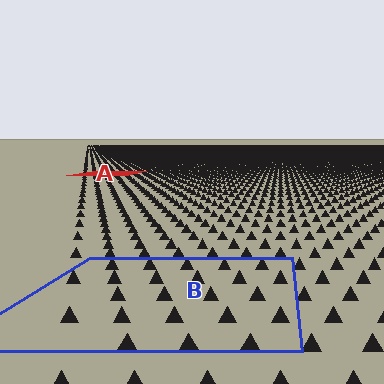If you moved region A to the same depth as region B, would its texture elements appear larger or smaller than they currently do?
They would appear larger. At a closer depth, the same texture elements are projected at a bigger on-screen size.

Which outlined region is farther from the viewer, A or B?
Region A is farther from the viewer — the texture elements inside it appear smaller and more densely packed.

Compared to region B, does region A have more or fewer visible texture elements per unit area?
Region A has more texture elements per unit area — they are packed more densely because it is farther away.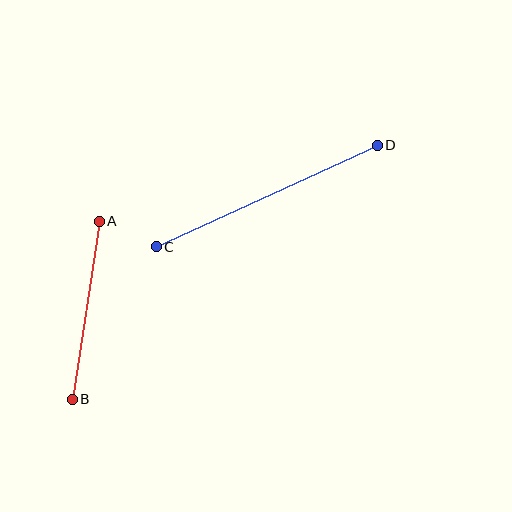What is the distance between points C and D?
The distance is approximately 243 pixels.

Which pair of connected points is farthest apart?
Points C and D are farthest apart.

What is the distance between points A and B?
The distance is approximately 180 pixels.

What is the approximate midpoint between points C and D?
The midpoint is at approximately (267, 196) pixels.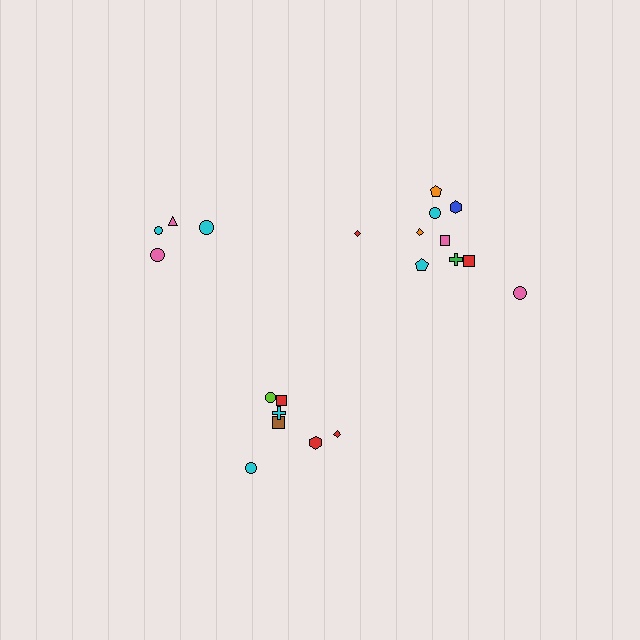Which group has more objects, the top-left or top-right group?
The top-right group.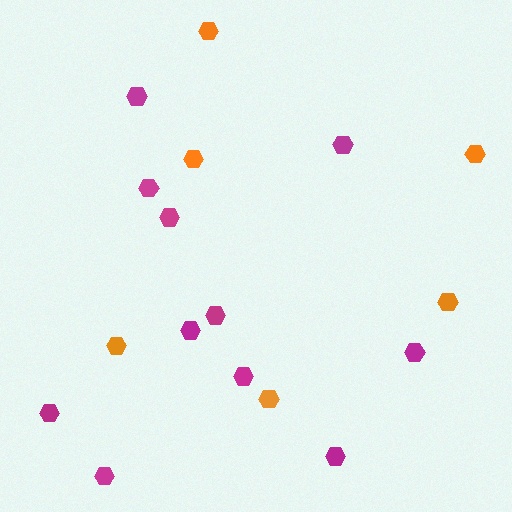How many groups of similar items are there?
There are 2 groups: one group of magenta hexagons (11) and one group of orange hexagons (6).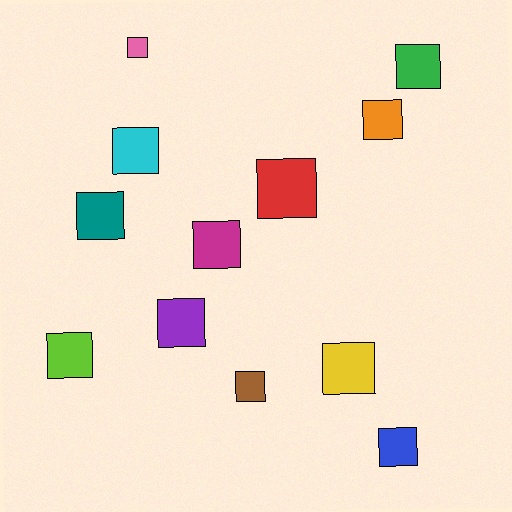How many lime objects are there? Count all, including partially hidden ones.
There is 1 lime object.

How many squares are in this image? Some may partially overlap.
There are 12 squares.